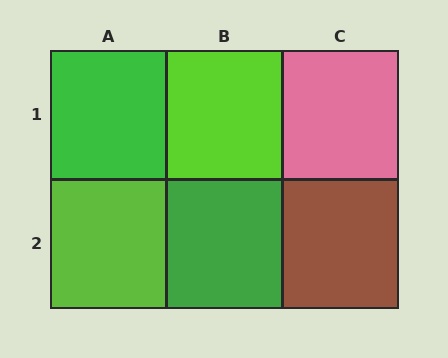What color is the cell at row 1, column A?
Green.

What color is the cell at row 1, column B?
Lime.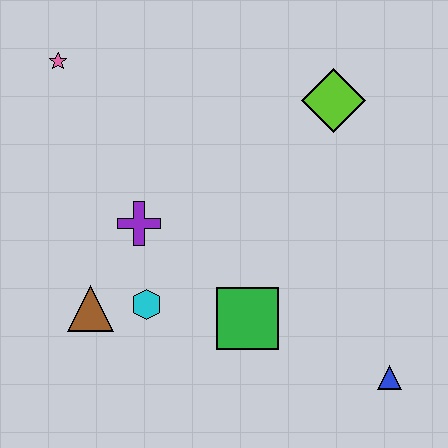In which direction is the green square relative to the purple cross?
The green square is to the right of the purple cross.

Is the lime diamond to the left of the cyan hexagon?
No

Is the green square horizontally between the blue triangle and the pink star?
Yes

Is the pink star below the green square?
No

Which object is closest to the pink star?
The purple cross is closest to the pink star.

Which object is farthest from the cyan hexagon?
The lime diamond is farthest from the cyan hexagon.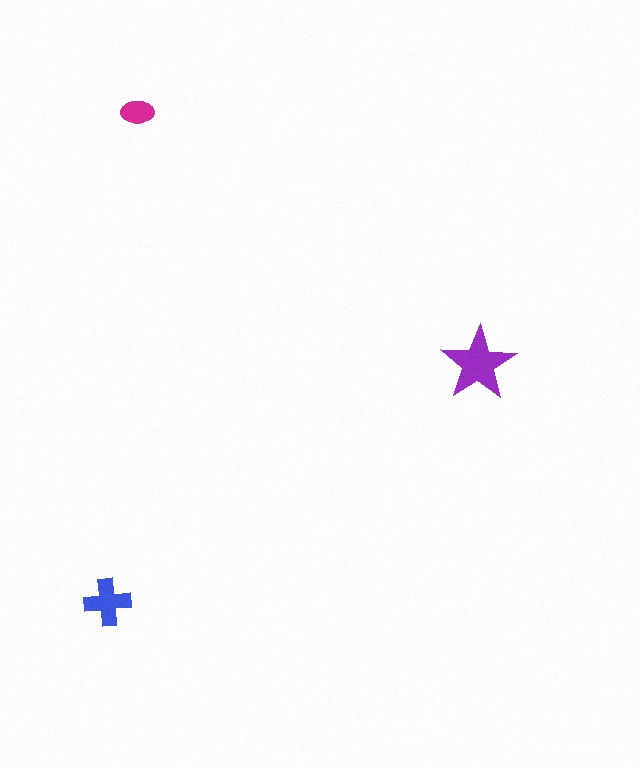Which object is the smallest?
The magenta ellipse.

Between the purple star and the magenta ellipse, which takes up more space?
The purple star.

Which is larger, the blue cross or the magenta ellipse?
The blue cross.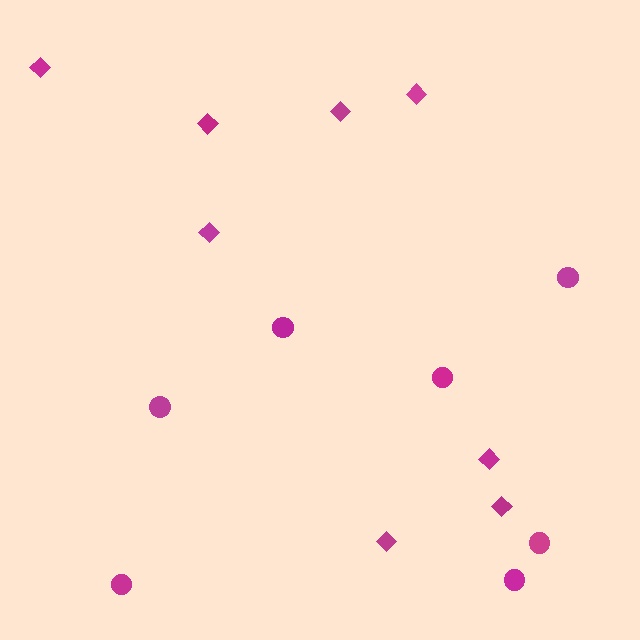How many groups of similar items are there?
There are 2 groups: one group of circles (7) and one group of diamonds (8).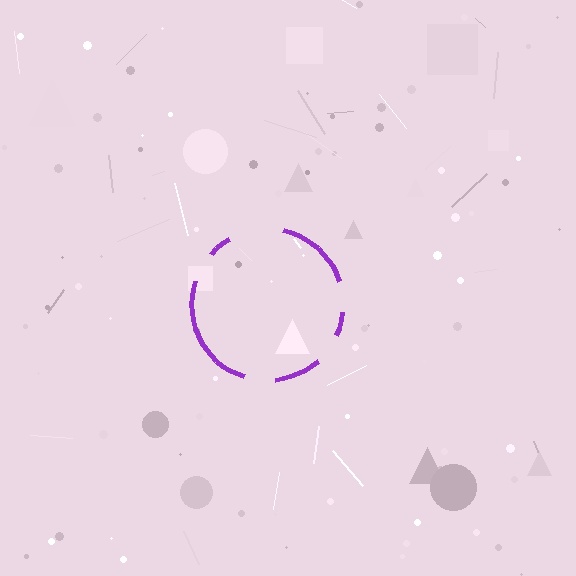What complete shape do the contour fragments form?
The contour fragments form a circle.